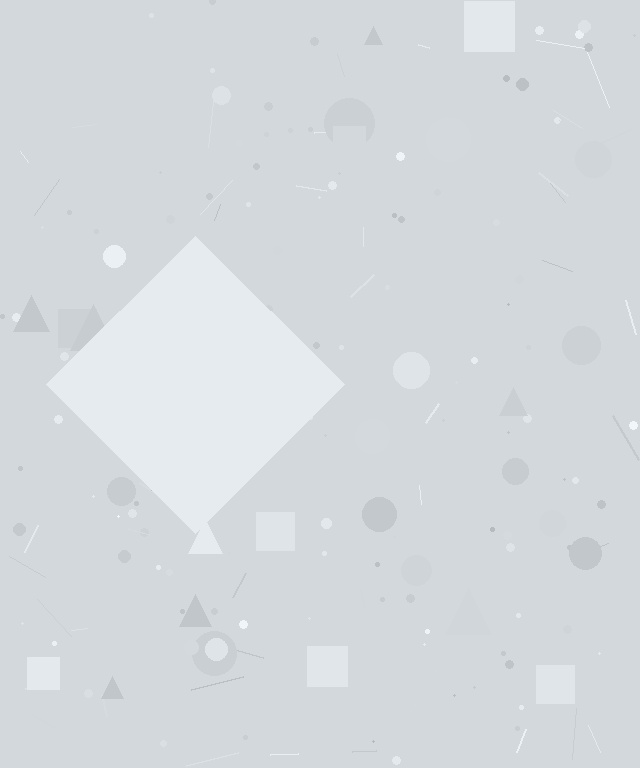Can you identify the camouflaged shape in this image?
The camouflaged shape is a diamond.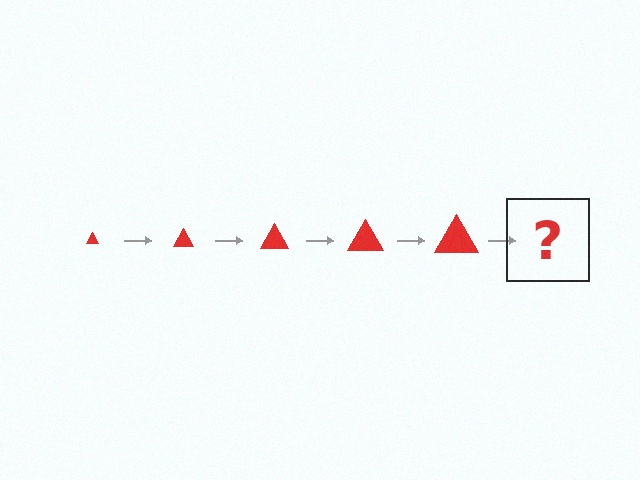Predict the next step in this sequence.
The next step is a red triangle, larger than the previous one.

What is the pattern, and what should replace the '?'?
The pattern is that the triangle gets progressively larger each step. The '?' should be a red triangle, larger than the previous one.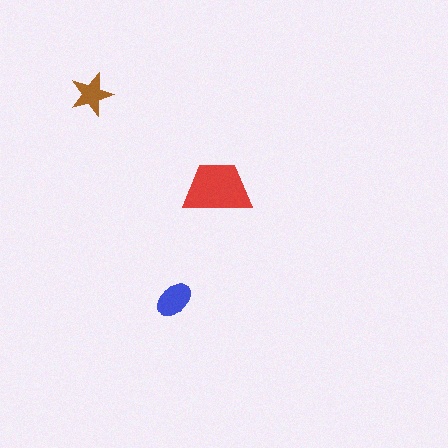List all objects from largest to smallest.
The red trapezoid, the blue ellipse, the brown star.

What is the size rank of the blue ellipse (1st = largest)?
2nd.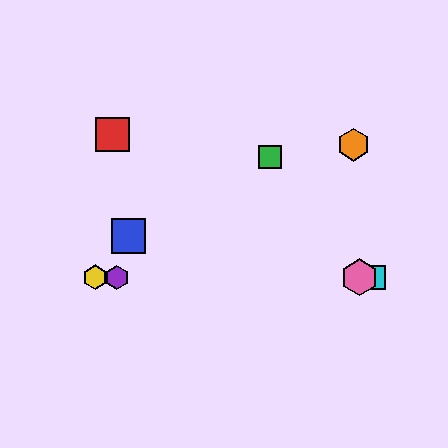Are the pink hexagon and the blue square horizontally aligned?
No, the pink hexagon is at y≈277 and the blue square is at y≈236.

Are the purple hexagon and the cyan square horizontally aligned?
Yes, both are at y≈277.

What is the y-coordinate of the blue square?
The blue square is at y≈236.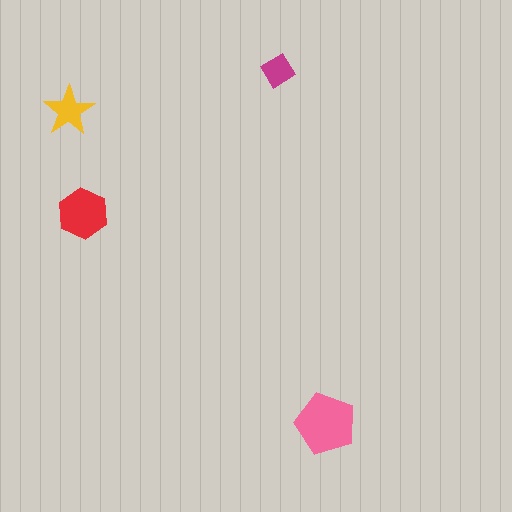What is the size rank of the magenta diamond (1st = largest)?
4th.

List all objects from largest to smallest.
The pink pentagon, the red hexagon, the yellow star, the magenta diamond.